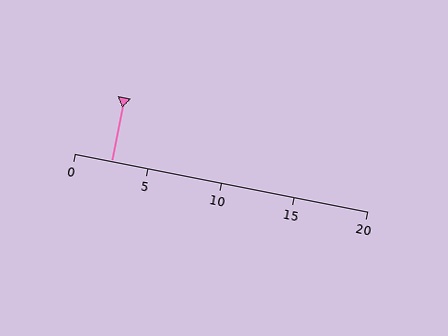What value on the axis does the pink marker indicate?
The marker indicates approximately 2.5.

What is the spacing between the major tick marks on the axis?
The major ticks are spaced 5 apart.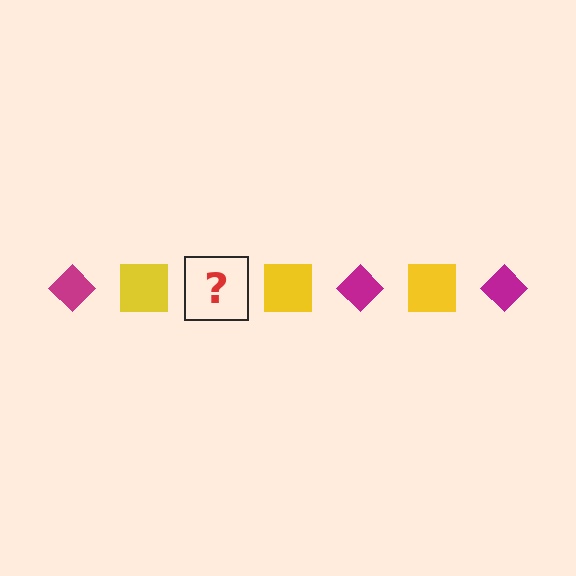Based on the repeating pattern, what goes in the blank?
The blank should be a magenta diamond.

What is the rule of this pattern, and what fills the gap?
The rule is that the pattern alternates between magenta diamond and yellow square. The gap should be filled with a magenta diamond.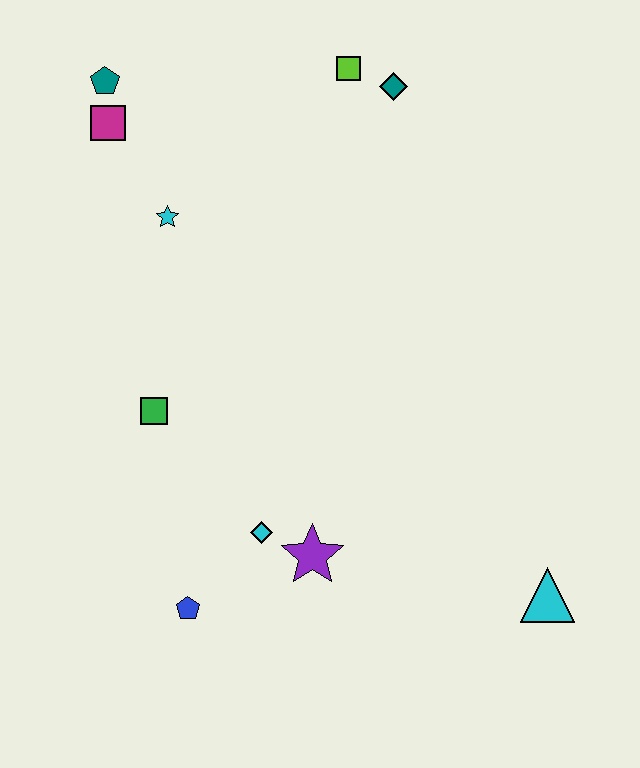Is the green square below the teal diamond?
Yes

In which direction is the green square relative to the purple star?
The green square is to the left of the purple star.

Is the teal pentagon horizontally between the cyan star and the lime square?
No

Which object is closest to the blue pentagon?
The cyan diamond is closest to the blue pentagon.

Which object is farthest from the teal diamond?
The blue pentagon is farthest from the teal diamond.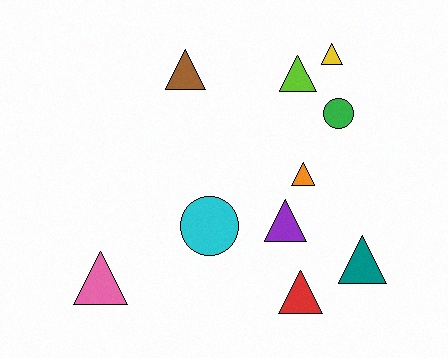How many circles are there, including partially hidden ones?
There are 2 circles.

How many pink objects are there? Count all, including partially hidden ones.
There is 1 pink object.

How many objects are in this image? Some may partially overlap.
There are 10 objects.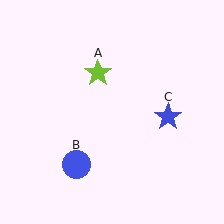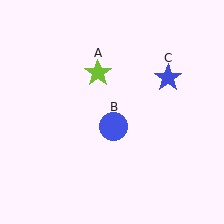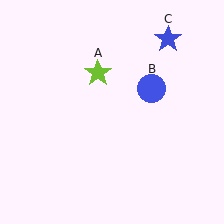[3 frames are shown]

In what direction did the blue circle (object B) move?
The blue circle (object B) moved up and to the right.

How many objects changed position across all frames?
2 objects changed position: blue circle (object B), blue star (object C).